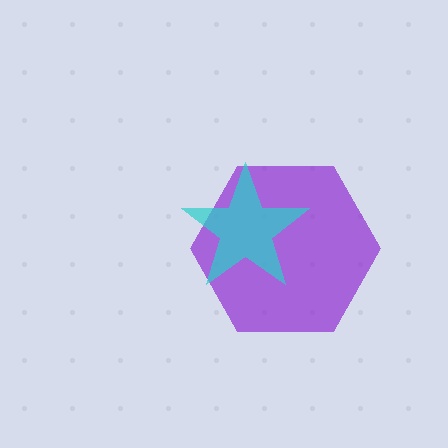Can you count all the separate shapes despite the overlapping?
Yes, there are 2 separate shapes.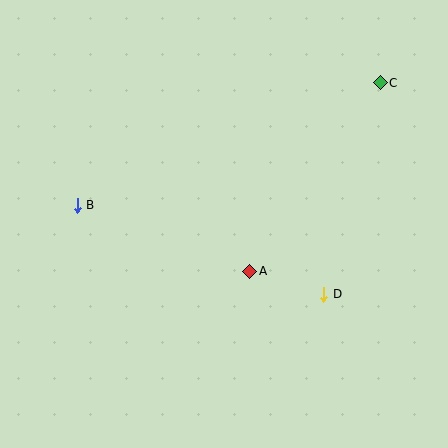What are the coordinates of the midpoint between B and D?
The midpoint between B and D is at (201, 250).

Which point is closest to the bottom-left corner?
Point B is closest to the bottom-left corner.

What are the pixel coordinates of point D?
Point D is at (324, 294).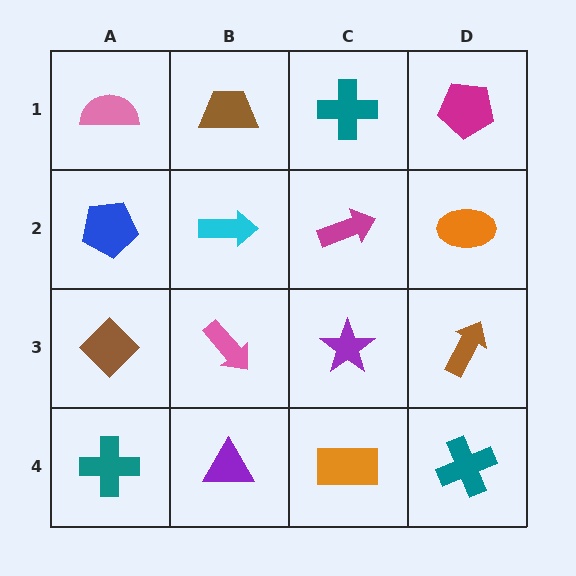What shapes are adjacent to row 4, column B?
A pink arrow (row 3, column B), a teal cross (row 4, column A), an orange rectangle (row 4, column C).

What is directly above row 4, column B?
A pink arrow.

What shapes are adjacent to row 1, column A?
A blue pentagon (row 2, column A), a brown trapezoid (row 1, column B).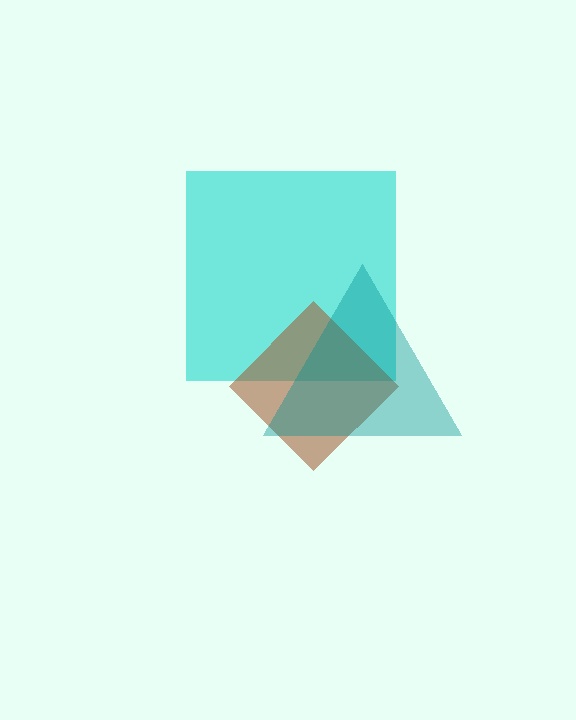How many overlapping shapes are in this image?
There are 3 overlapping shapes in the image.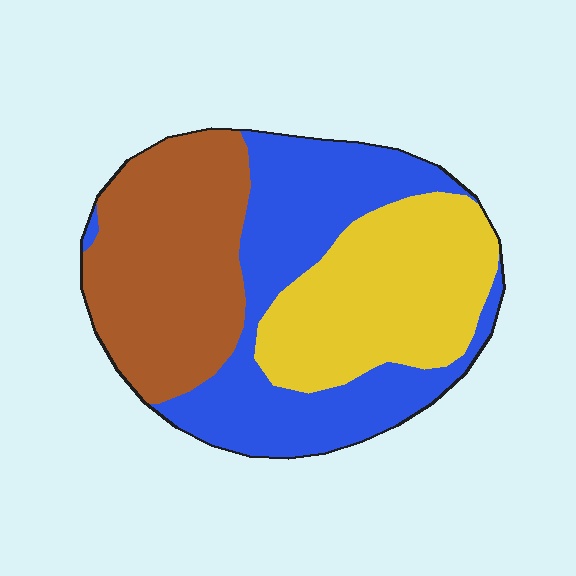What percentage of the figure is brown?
Brown takes up about one third (1/3) of the figure.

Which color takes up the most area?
Blue, at roughly 35%.